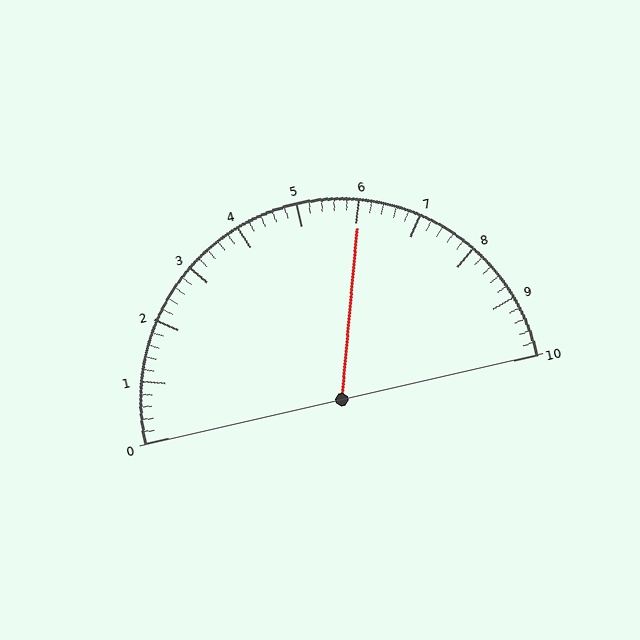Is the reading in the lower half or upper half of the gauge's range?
The reading is in the upper half of the range (0 to 10).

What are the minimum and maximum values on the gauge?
The gauge ranges from 0 to 10.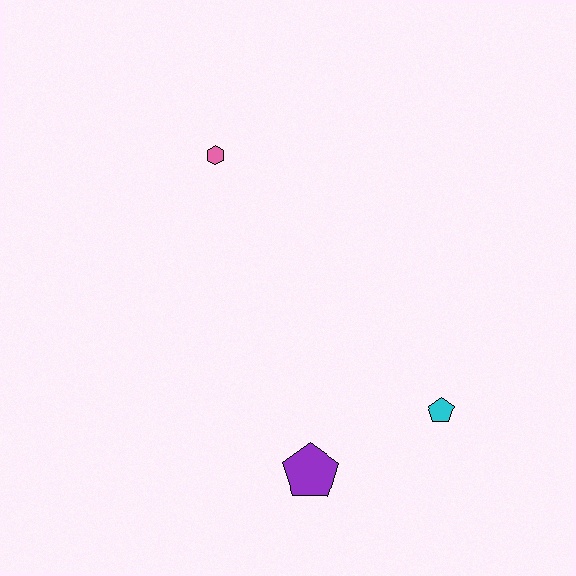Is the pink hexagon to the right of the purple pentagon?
No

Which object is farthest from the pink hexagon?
The cyan pentagon is farthest from the pink hexagon.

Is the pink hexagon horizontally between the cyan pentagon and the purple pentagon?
No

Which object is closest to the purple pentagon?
The cyan pentagon is closest to the purple pentagon.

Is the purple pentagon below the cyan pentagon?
Yes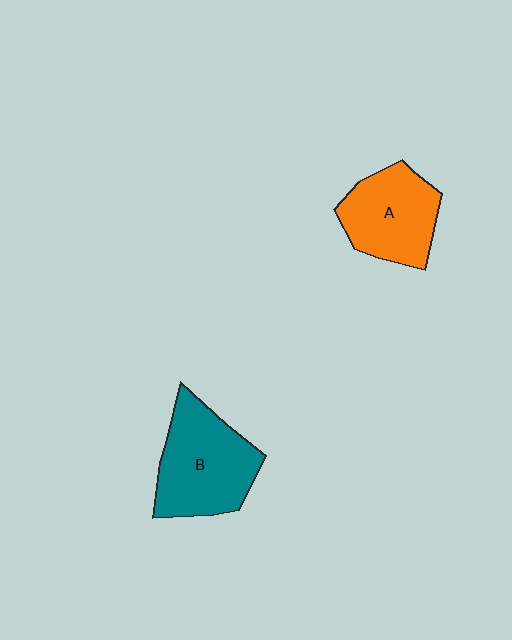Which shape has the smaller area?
Shape A (orange).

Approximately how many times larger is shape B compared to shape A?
Approximately 1.2 times.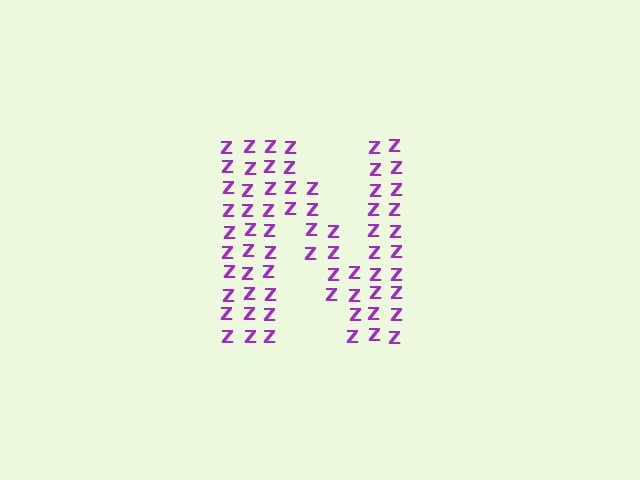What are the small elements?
The small elements are letter Z's.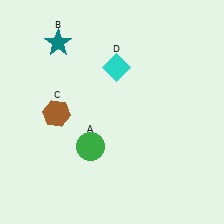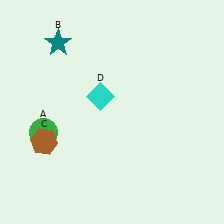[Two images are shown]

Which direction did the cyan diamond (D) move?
The cyan diamond (D) moved down.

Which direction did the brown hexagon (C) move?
The brown hexagon (C) moved down.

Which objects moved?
The objects that moved are: the green circle (A), the brown hexagon (C), the cyan diamond (D).